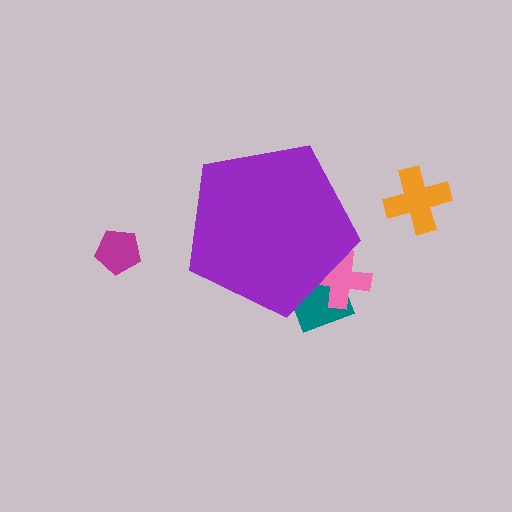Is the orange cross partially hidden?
No, the orange cross is fully visible.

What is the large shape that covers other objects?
A purple pentagon.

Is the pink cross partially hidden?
Yes, the pink cross is partially hidden behind the purple pentagon.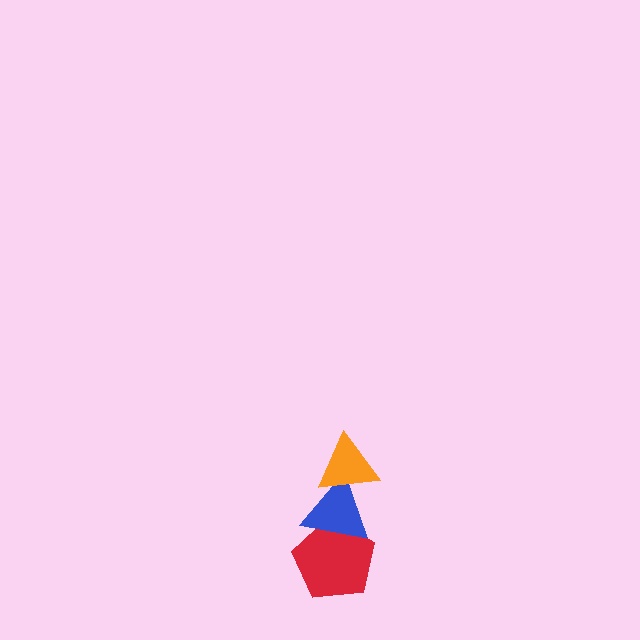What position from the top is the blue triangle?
The blue triangle is 2nd from the top.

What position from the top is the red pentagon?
The red pentagon is 3rd from the top.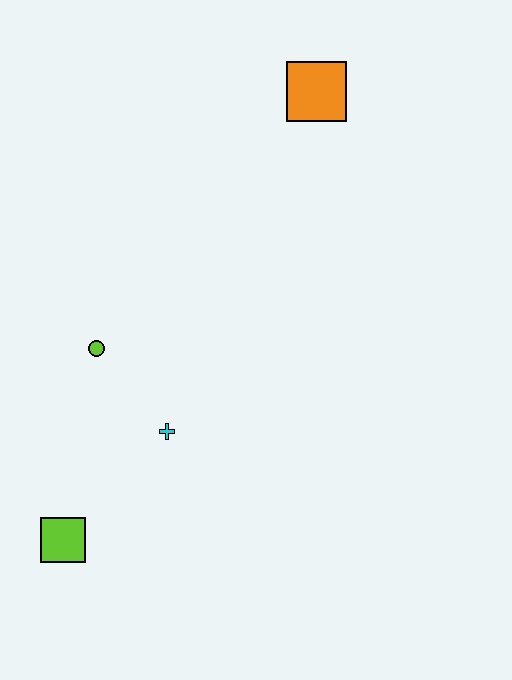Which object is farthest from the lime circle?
The orange square is farthest from the lime circle.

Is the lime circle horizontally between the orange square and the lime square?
Yes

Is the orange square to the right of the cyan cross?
Yes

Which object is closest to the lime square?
The cyan cross is closest to the lime square.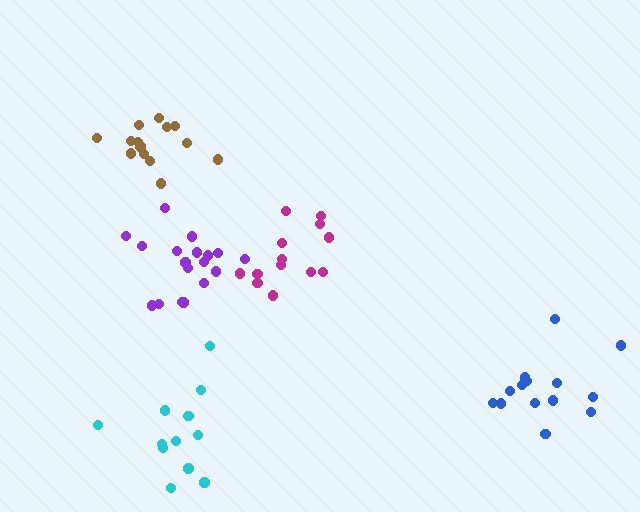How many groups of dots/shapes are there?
There are 5 groups.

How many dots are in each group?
Group 1: 12 dots, Group 2: 15 dots, Group 3: 14 dots, Group 4: 18 dots, Group 5: 13 dots (72 total).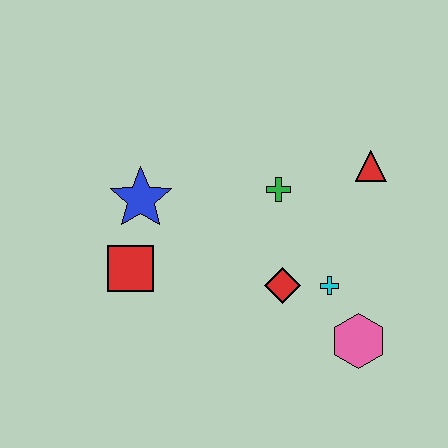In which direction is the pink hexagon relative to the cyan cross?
The pink hexagon is below the cyan cross.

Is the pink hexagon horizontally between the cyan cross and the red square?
No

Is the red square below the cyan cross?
No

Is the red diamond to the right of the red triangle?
No